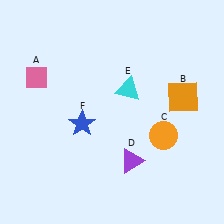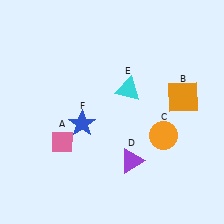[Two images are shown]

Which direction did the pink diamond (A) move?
The pink diamond (A) moved down.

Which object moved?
The pink diamond (A) moved down.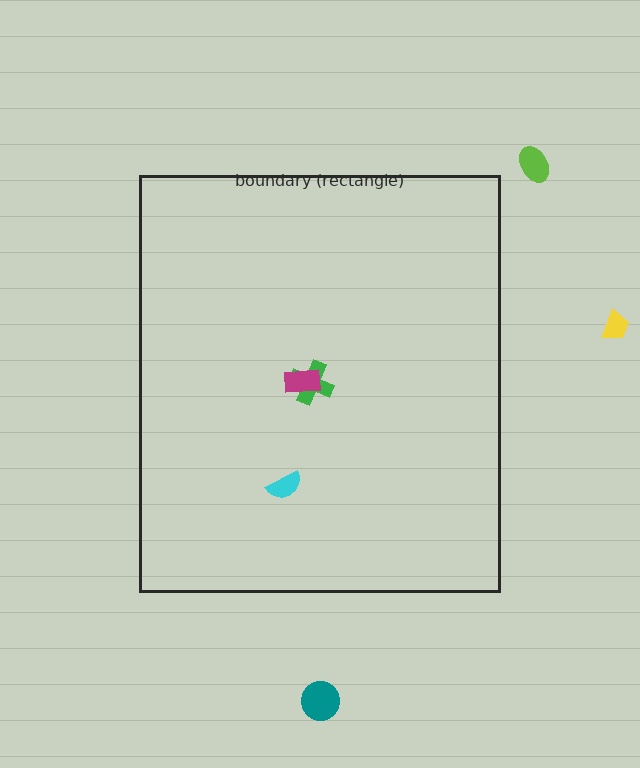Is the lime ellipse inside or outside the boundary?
Outside.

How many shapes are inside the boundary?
3 inside, 3 outside.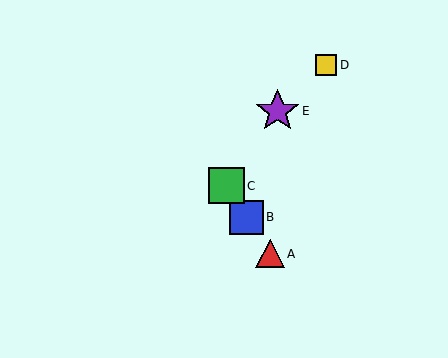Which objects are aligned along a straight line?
Objects A, B, C are aligned along a straight line.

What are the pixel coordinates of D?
Object D is at (326, 65).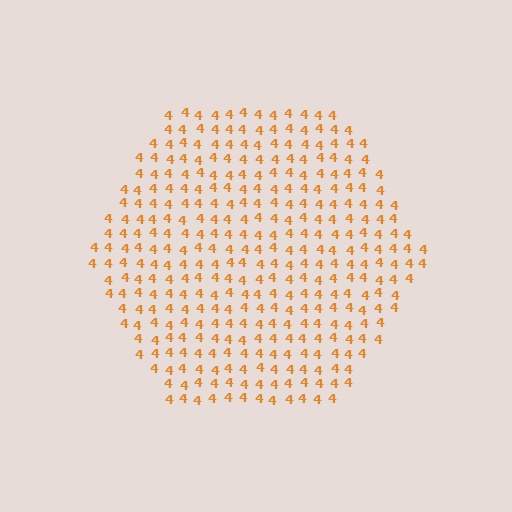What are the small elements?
The small elements are digit 4's.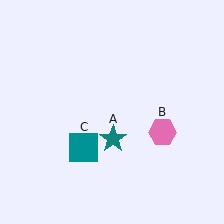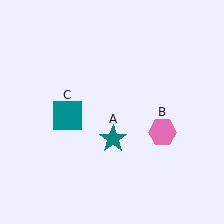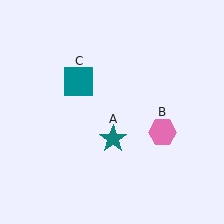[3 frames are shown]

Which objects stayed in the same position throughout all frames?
Teal star (object A) and pink hexagon (object B) remained stationary.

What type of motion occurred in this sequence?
The teal square (object C) rotated clockwise around the center of the scene.